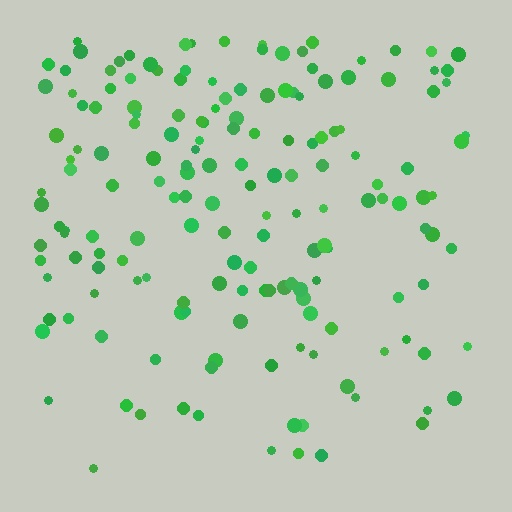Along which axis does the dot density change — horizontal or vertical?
Vertical.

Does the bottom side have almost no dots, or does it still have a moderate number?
Still a moderate number, just noticeably fewer than the top.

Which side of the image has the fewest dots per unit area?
The bottom.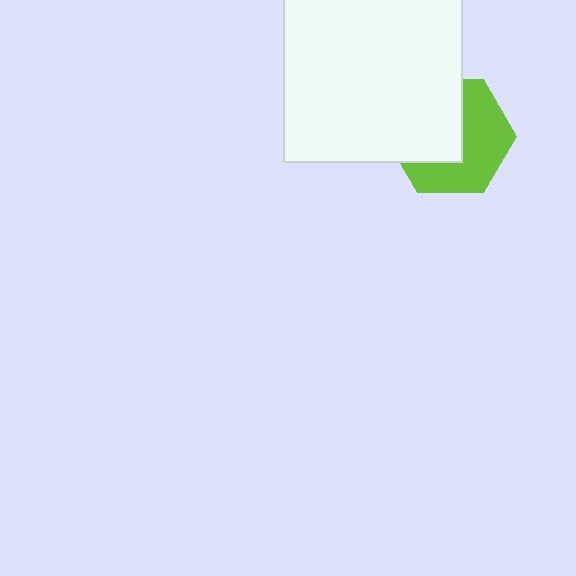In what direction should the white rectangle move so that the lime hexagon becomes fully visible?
The white rectangle should move toward the upper-left. That is the shortest direction to clear the overlap and leave the lime hexagon fully visible.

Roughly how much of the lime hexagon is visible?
About half of it is visible (roughly 51%).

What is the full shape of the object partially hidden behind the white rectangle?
The partially hidden object is a lime hexagon.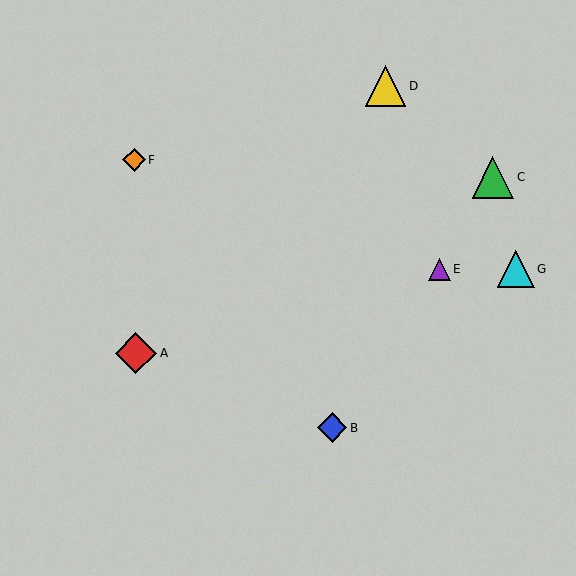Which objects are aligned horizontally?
Objects E, G are aligned horizontally.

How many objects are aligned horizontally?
2 objects (E, G) are aligned horizontally.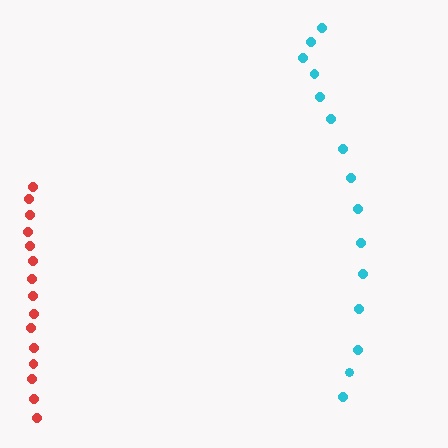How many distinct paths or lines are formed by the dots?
There are 2 distinct paths.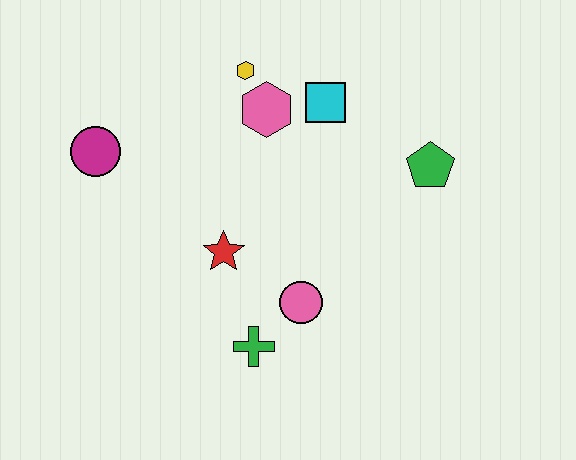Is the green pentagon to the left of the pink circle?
No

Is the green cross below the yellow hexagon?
Yes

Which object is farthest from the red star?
The green pentagon is farthest from the red star.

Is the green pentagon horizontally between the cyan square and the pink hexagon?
No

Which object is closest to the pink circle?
The green cross is closest to the pink circle.